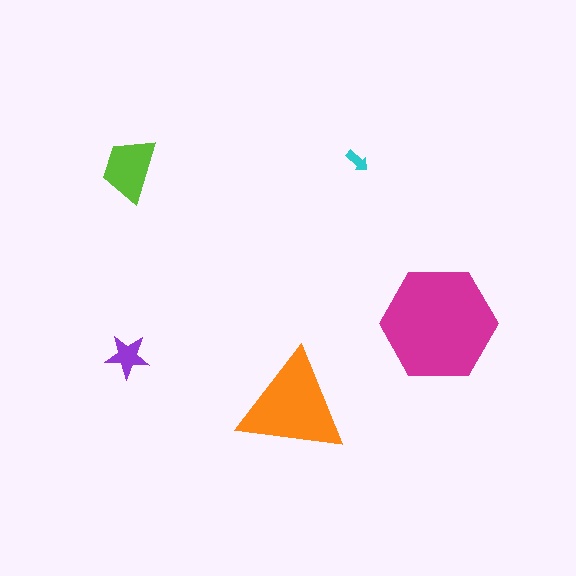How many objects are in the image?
There are 5 objects in the image.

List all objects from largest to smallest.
The magenta hexagon, the orange triangle, the lime trapezoid, the purple star, the cyan arrow.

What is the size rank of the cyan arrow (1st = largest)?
5th.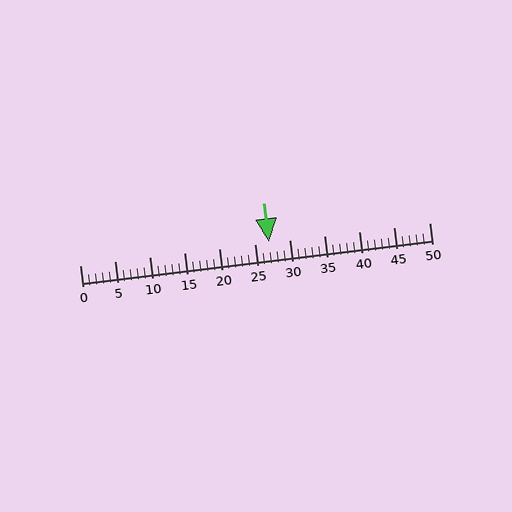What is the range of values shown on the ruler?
The ruler shows values from 0 to 50.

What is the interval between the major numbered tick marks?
The major tick marks are spaced 5 units apart.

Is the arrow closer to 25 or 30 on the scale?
The arrow is closer to 25.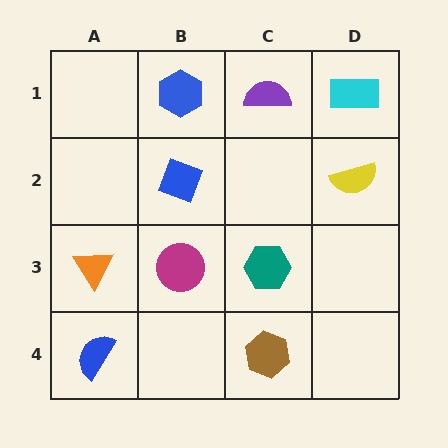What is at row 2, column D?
A yellow semicircle.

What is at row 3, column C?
A teal hexagon.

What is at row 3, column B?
A magenta circle.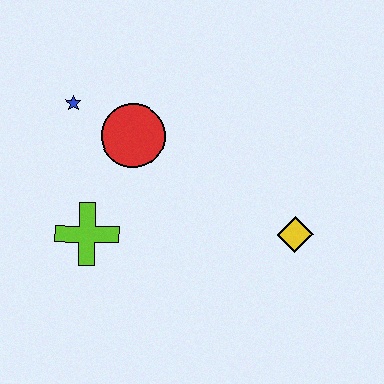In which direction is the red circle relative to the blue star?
The red circle is to the right of the blue star.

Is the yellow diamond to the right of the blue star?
Yes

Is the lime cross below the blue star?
Yes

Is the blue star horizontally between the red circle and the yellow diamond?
No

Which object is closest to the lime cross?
The red circle is closest to the lime cross.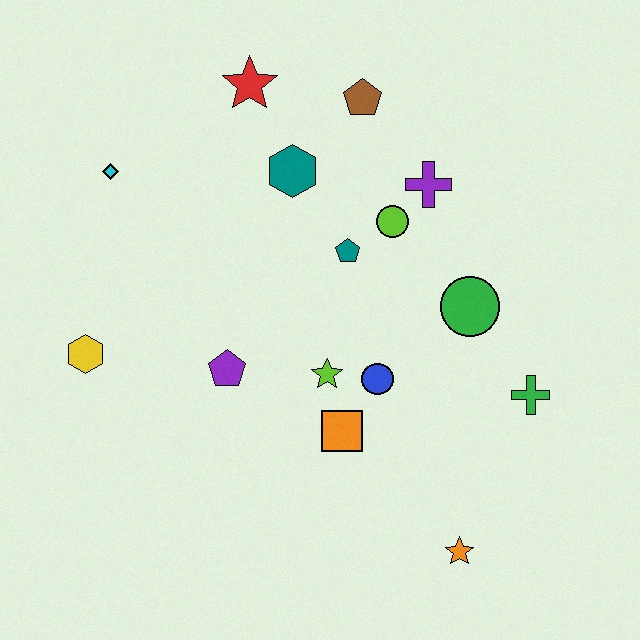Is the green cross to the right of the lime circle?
Yes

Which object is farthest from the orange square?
The red star is farthest from the orange square.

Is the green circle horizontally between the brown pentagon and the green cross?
Yes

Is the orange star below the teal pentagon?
Yes